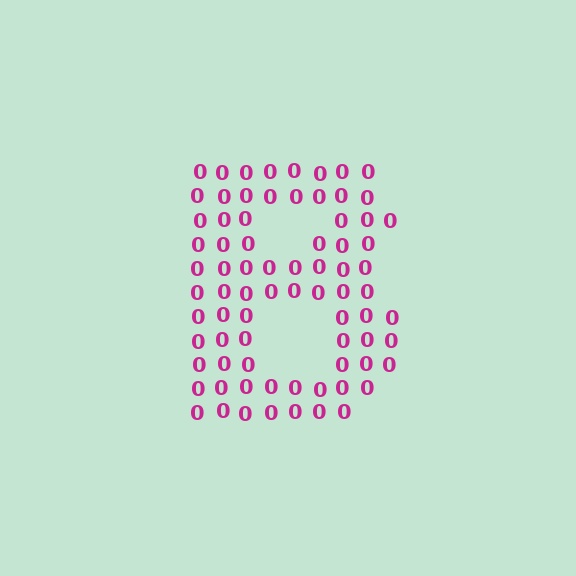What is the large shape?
The large shape is the letter B.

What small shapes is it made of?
It is made of small digit 0's.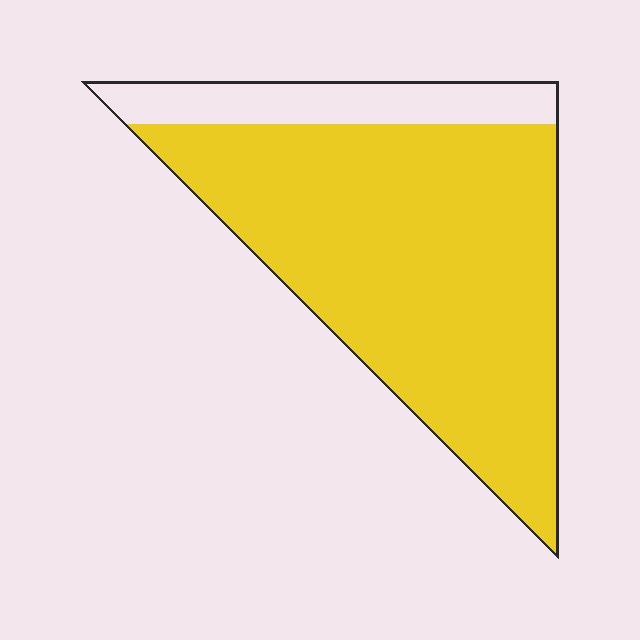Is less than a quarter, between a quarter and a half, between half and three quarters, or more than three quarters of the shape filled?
More than three quarters.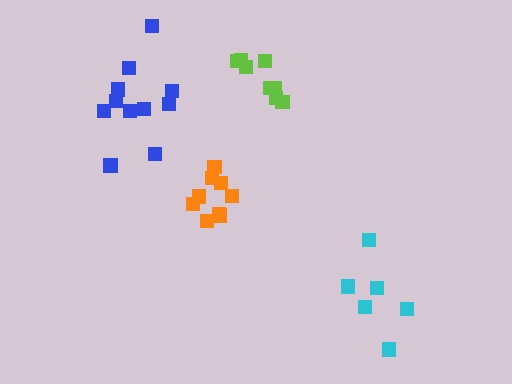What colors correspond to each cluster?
The clusters are colored: blue, orange, lime, cyan.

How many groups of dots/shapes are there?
There are 4 groups.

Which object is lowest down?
The cyan cluster is bottommost.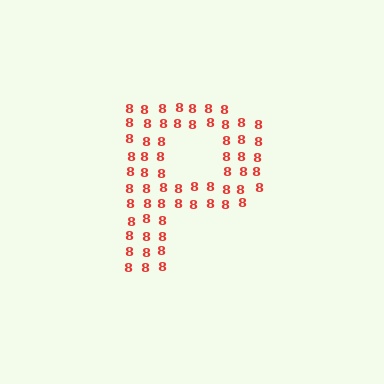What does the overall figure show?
The overall figure shows the letter P.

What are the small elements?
The small elements are digit 8's.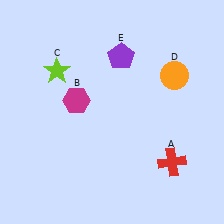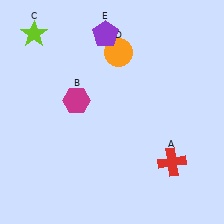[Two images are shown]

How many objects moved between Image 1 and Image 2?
3 objects moved between the two images.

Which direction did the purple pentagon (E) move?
The purple pentagon (E) moved up.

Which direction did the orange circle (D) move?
The orange circle (D) moved left.